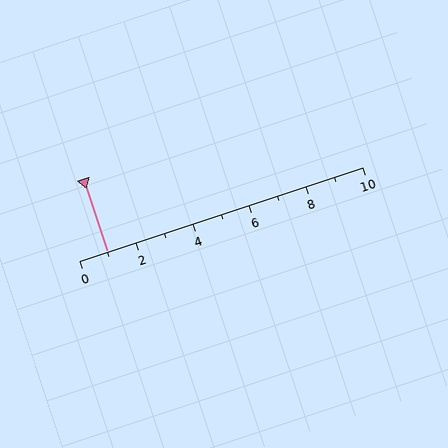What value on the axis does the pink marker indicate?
The marker indicates approximately 1.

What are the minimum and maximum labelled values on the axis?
The axis runs from 0 to 10.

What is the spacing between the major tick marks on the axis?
The major ticks are spaced 2 apart.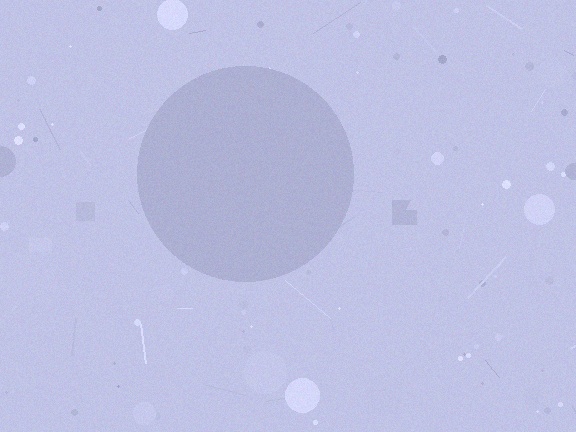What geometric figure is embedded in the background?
A circle is embedded in the background.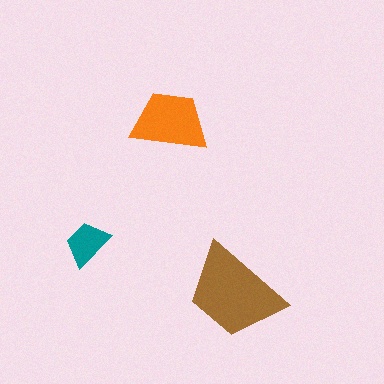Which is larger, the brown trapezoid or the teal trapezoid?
The brown one.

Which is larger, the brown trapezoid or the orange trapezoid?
The brown one.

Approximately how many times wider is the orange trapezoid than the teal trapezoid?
About 1.5 times wider.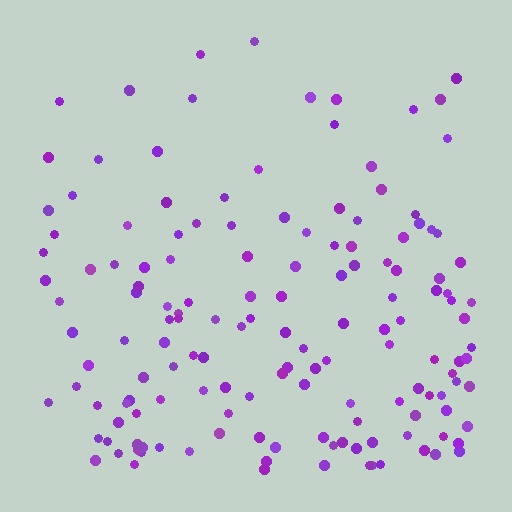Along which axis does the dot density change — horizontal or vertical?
Vertical.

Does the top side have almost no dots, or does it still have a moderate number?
Still a moderate number, just noticeably fewer than the bottom.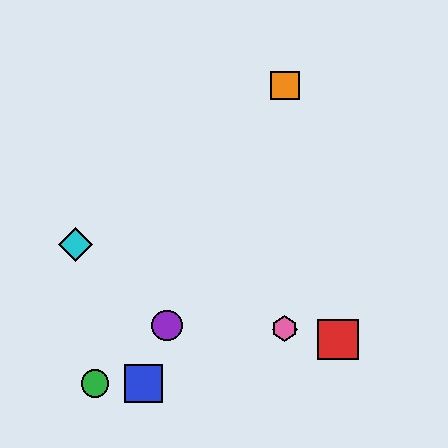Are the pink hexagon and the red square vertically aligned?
No, the pink hexagon is at x≈285 and the red square is at x≈338.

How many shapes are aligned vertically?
3 shapes (the yellow diamond, the orange square, the pink hexagon) are aligned vertically.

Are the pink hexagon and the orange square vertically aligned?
Yes, both are at x≈285.